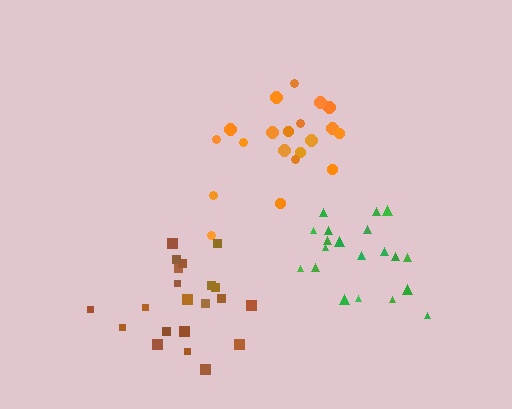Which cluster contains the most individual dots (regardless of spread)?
Brown (21).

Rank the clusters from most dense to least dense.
green, brown, orange.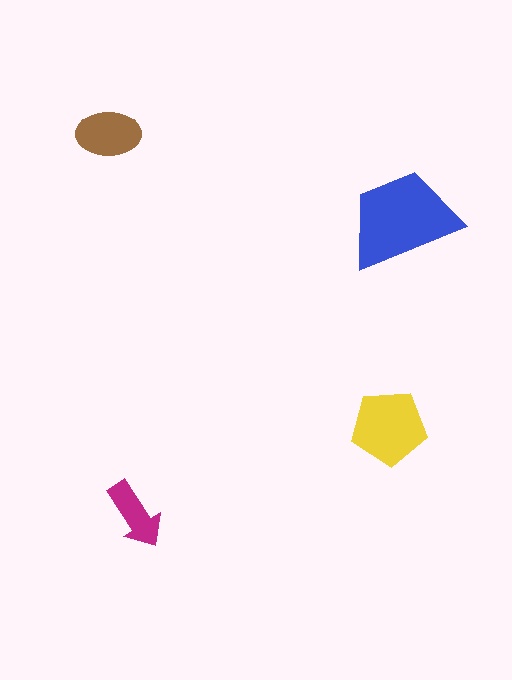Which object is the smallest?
The magenta arrow.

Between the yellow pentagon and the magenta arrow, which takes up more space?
The yellow pentagon.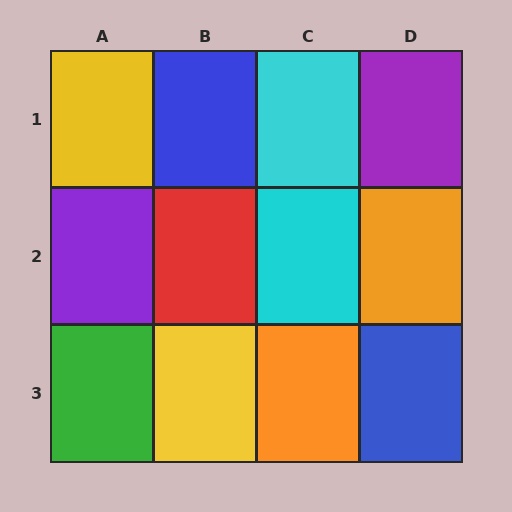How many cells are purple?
2 cells are purple.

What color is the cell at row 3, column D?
Blue.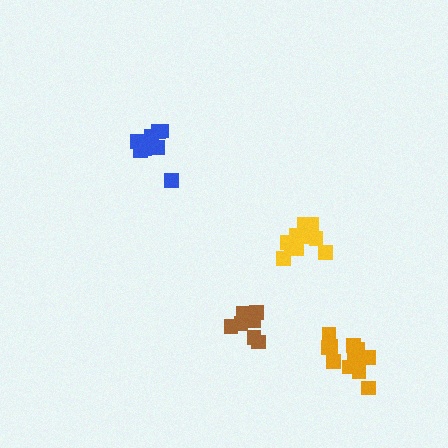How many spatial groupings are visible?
There are 4 spatial groupings.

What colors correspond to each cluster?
The clusters are colored: blue, yellow, brown, orange.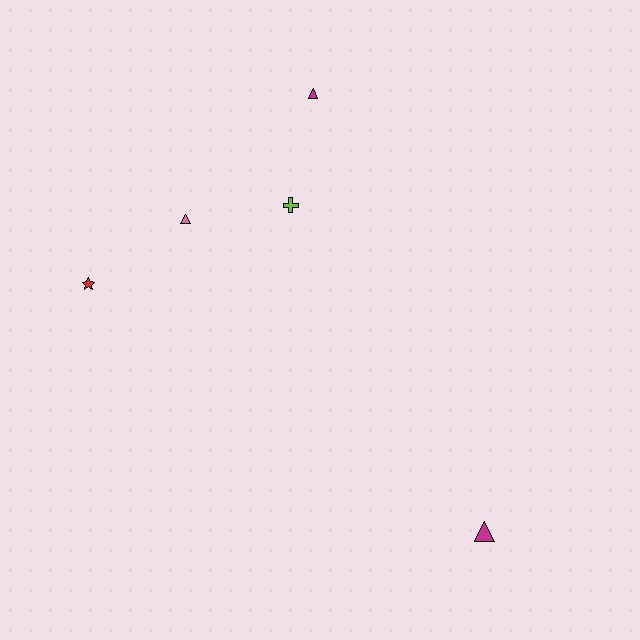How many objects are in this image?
There are 5 objects.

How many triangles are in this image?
There are 3 triangles.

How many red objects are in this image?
There is 1 red object.